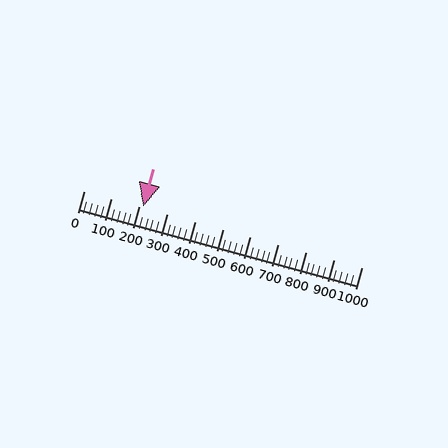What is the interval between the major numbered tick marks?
The major tick marks are spaced 100 units apart.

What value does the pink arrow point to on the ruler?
The pink arrow points to approximately 214.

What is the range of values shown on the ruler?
The ruler shows values from 0 to 1000.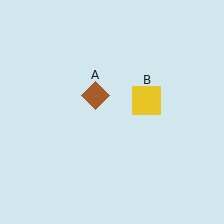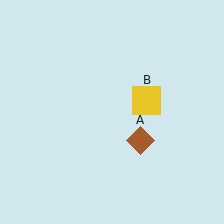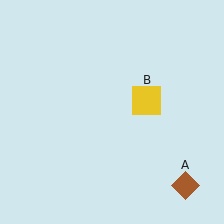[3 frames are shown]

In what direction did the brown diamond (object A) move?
The brown diamond (object A) moved down and to the right.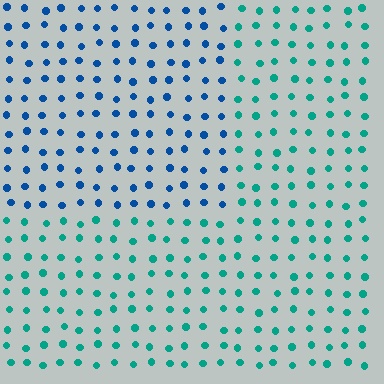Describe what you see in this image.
The image is filled with small teal elements in a uniform arrangement. A rectangle-shaped region is visible where the elements are tinted to a slightly different hue, forming a subtle color boundary.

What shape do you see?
I see a rectangle.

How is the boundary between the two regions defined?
The boundary is defined purely by a slight shift in hue (about 42 degrees). Spacing, size, and orientation are identical on both sides.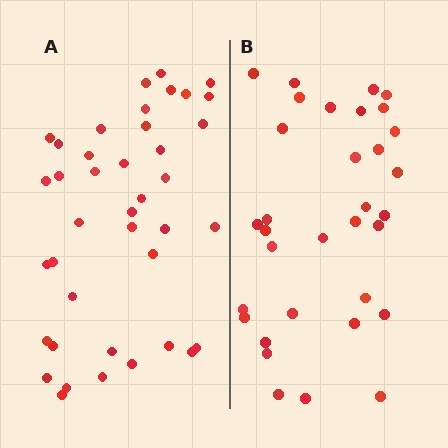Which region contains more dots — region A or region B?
Region A (the left region) has more dots.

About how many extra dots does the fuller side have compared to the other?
Region A has roughly 8 or so more dots than region B.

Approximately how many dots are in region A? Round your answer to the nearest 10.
About 40 dots.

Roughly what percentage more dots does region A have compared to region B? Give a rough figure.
About 20% more.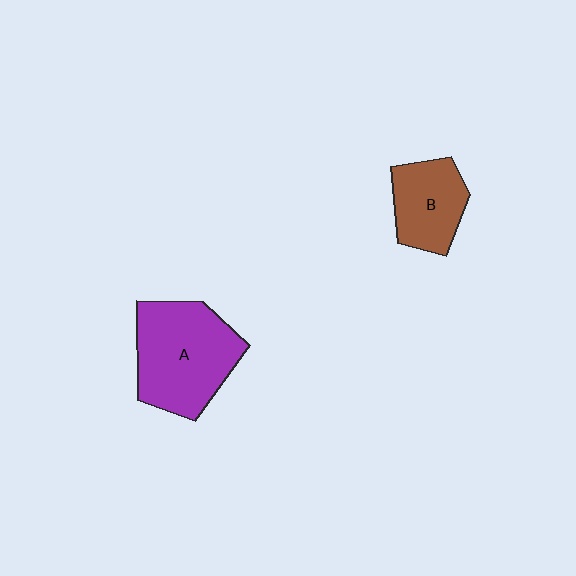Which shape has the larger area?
Shape A (purple).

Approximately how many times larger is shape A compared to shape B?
Approximately 1.7 times.